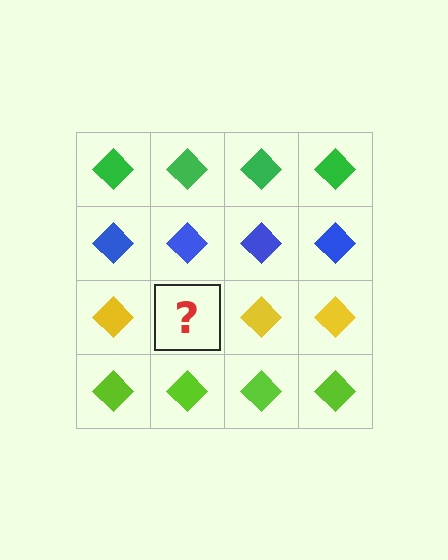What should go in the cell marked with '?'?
The missing cell should contain a yellow diamond.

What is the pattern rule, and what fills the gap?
The rule is that each row has a consistent color. The gap should be filled with a yellow diamond.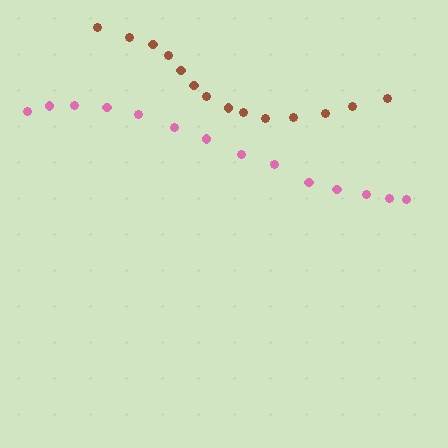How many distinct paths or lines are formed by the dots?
There are 2 distinct paths.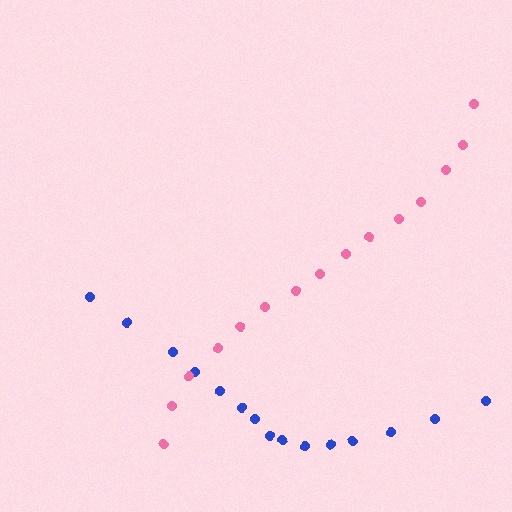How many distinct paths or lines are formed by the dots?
There are 2 distinct paths.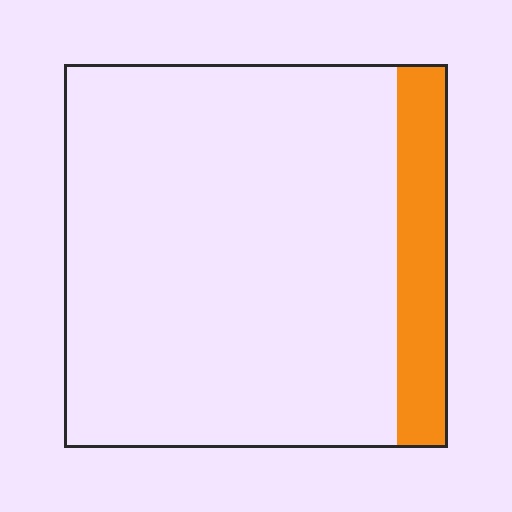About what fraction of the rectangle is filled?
About one eighth (1/8).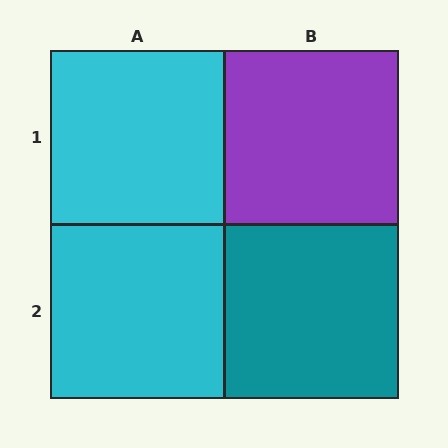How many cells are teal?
1 cell is teal.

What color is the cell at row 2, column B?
Teal.